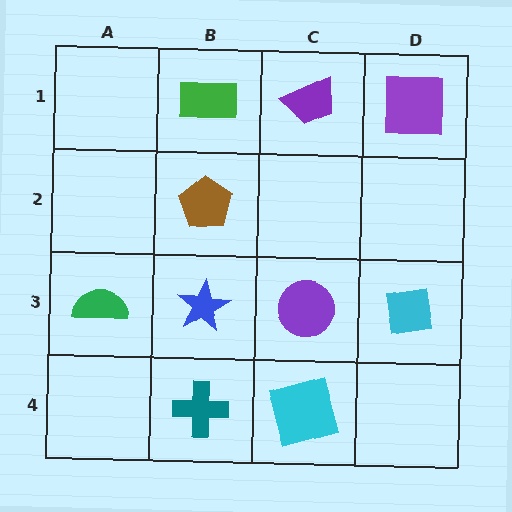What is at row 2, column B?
A brown pentagon.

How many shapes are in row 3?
4 shapes.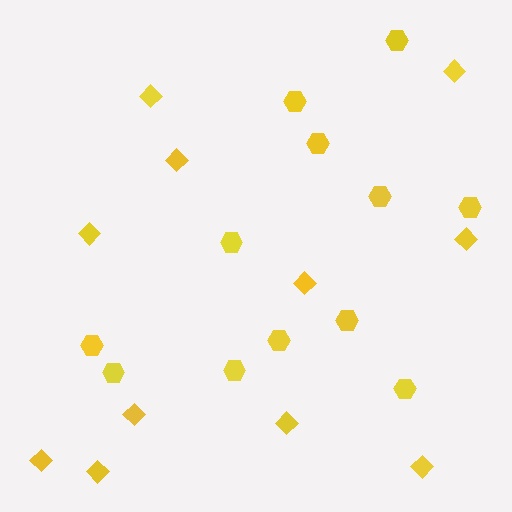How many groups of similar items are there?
There are 2 groups: one group of diamonds (11) and one group of hexagons (12).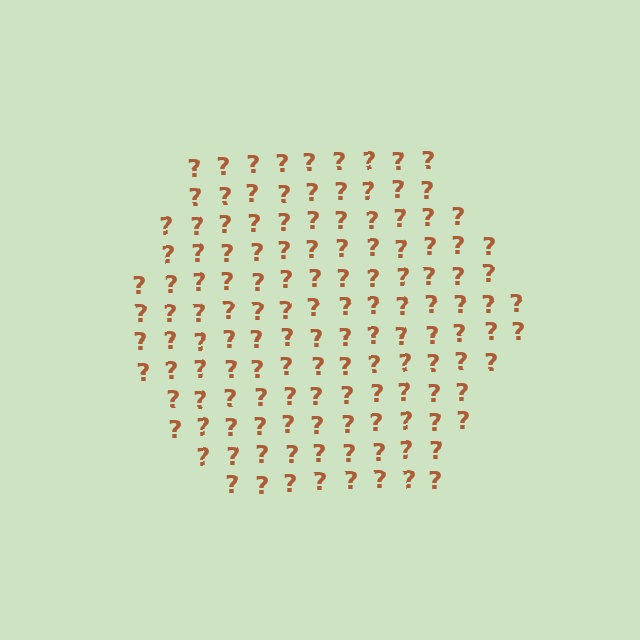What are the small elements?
The small elements are question marks.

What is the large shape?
The large shape is a hexagon.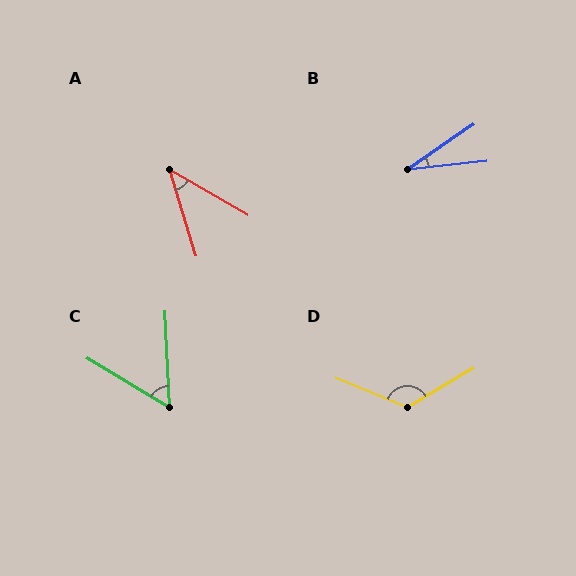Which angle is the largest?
D, at approximately 126 degrees.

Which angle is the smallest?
B, at approximately 28 degrees.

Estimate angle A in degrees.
Approximately 42 degrees.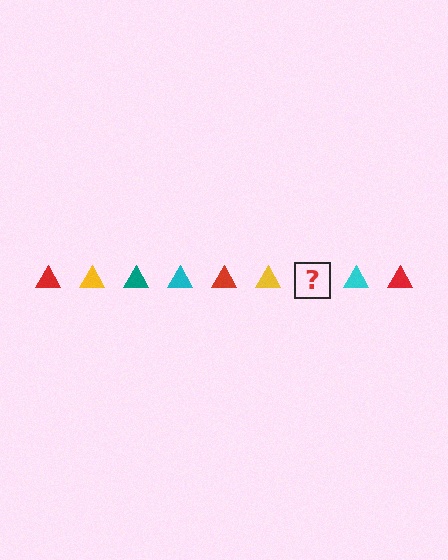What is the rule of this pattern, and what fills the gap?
The rule is that the pattern cycles through red, yellow, teal, cyan triangles. The gap should be filled with a teal triangle.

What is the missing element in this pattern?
The missing element is a teal triangle.